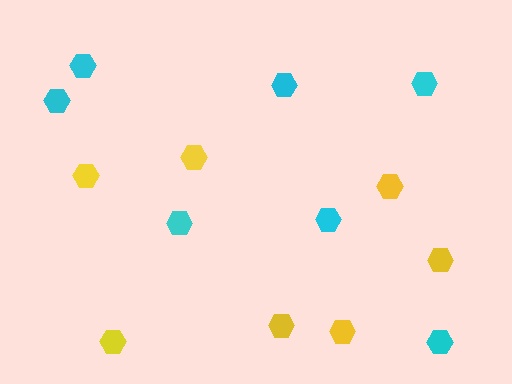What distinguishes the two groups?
There are 2 groups: one group of cyan hexagons (7) and one group of yellow hexagons (7).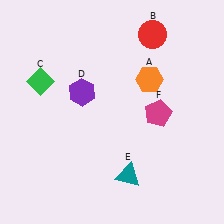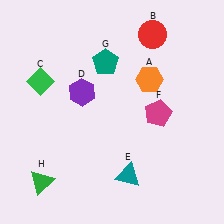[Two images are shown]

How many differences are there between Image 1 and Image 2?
There are 2 differences between the two images.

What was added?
A teal pentagon (G), a green triangle (H) were added in Image 2.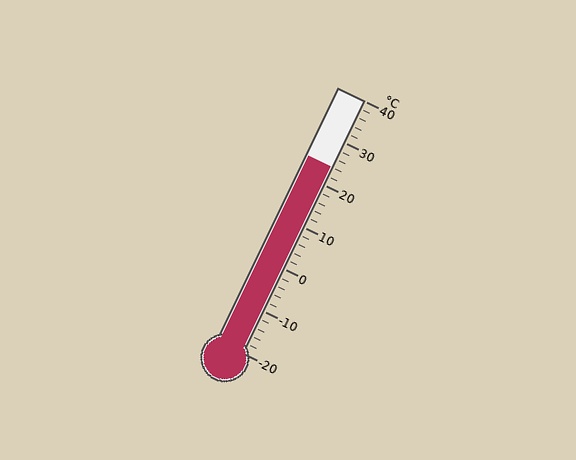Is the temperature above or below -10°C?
The temperature is above -10°C.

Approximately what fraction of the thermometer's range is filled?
The thermometer is filled to approximately 75% of its range.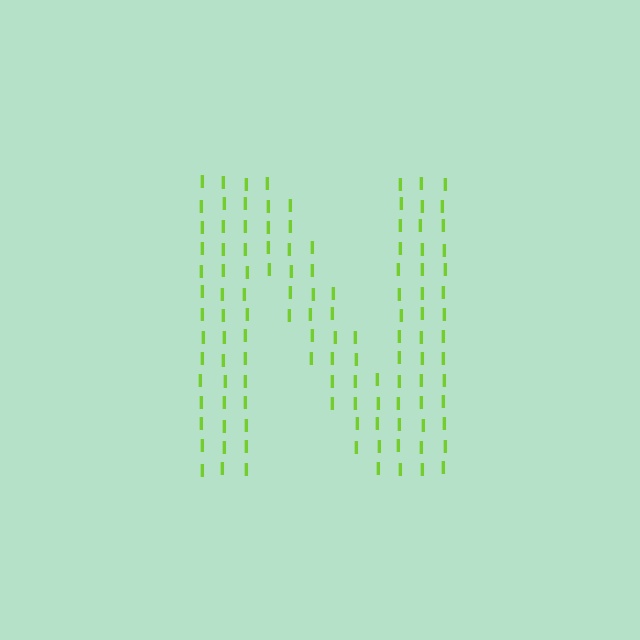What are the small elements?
The small elements are letter I's.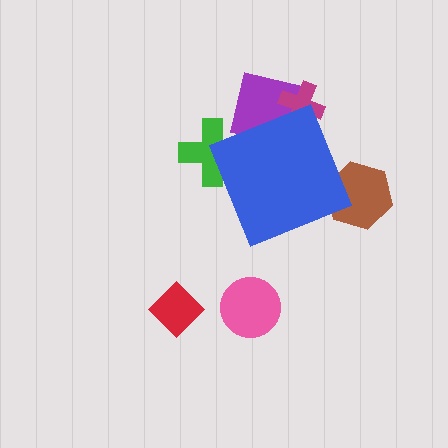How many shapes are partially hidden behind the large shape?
4 shapes are partially hidden.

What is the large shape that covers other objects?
A blue diamond.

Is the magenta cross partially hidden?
Yes, the magenta cross is partially hidden behind the blue diamond.